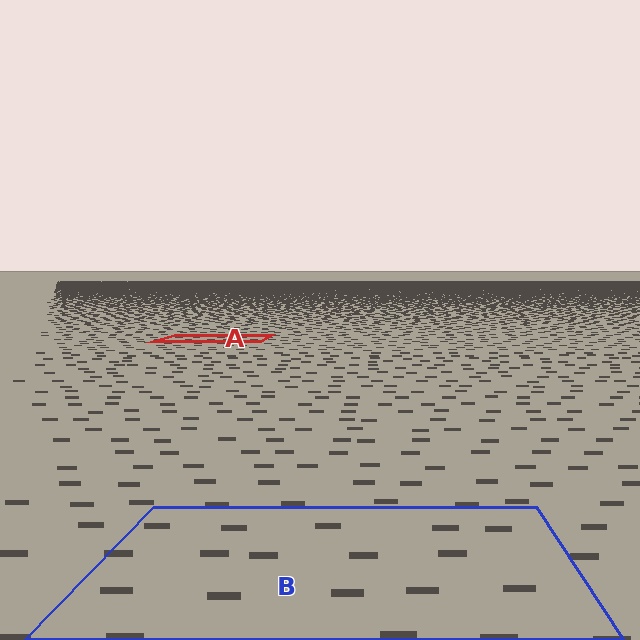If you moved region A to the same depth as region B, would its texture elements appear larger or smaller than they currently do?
They would appear larger. At a closer depth, the same texture elements are projected at a bigger on-screen size.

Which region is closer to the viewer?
Region B is closer. The texture elements there are larger and more spread out.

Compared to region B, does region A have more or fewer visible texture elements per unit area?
Region A has more texture elements per unit area — they are packed more densely because it is farther away.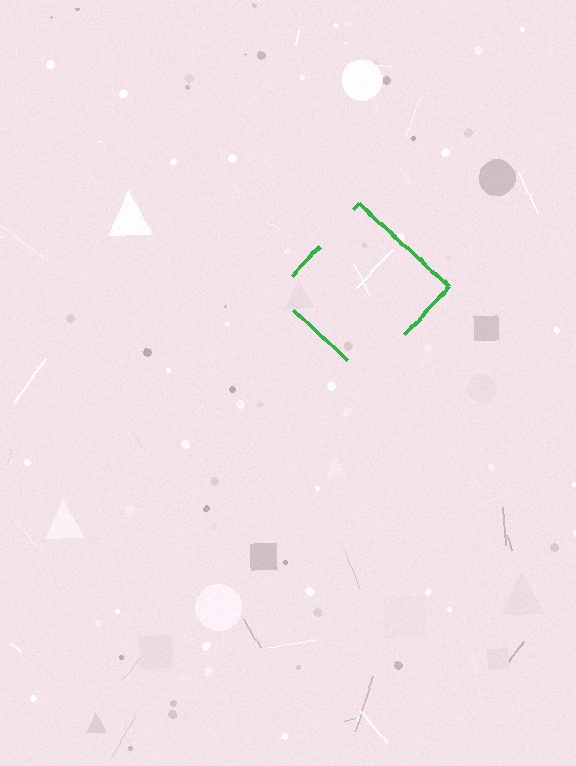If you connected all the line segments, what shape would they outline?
They would outline a diamond.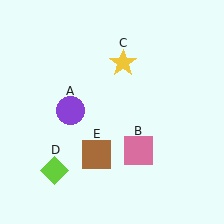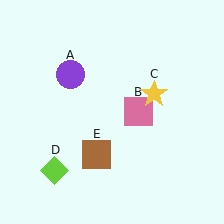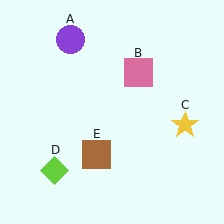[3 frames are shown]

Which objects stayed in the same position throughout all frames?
Lime diamond (object D) and brown square (object E) remained stationary.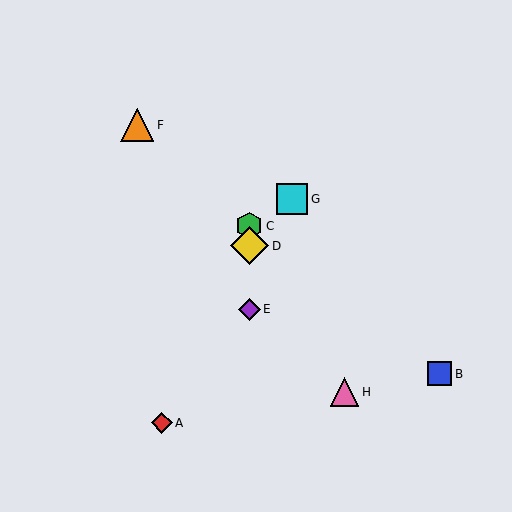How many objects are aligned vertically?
3 objects (C, D, E) are aligned vertically.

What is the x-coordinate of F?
Object F is at x≈137.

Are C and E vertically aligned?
Yes, both are at x≈249.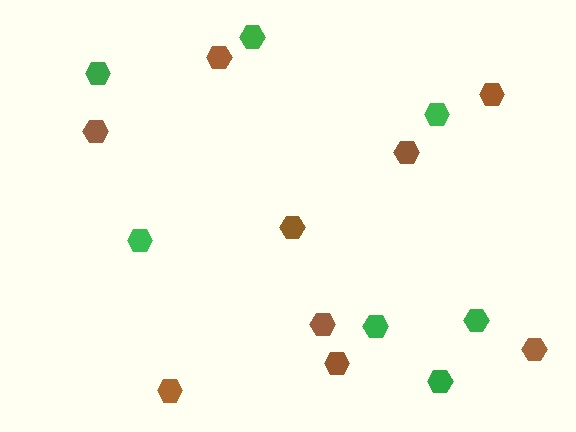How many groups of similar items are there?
There are 2 groups: one group of brown hexagons (9) and one group of green hexagons (7).